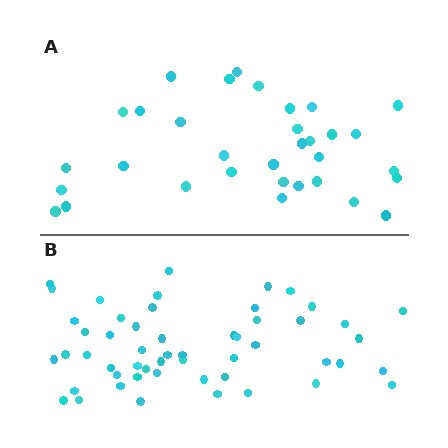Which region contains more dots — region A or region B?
Region B (the bottom region) has more dots.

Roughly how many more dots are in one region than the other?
Region B has approximately 20 more dots than region A.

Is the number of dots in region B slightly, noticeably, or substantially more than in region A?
Region B has substantially more. The ratio is roughly 1.6 to 1.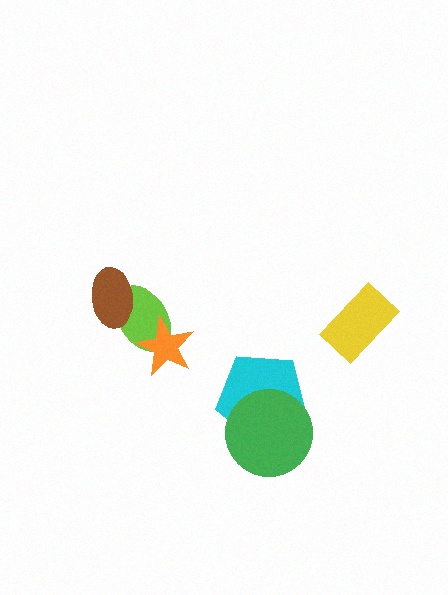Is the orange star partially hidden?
No, no other shape covers it.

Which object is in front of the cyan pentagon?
The green circle is in front of the cyan pentagon.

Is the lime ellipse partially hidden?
Yes, it is partially covered by another shape.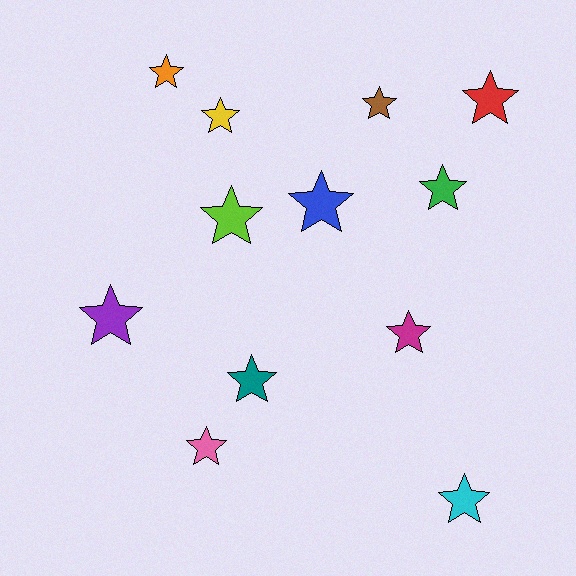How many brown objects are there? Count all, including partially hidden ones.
There is 1 brown object.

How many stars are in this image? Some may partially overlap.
There are 12 stars.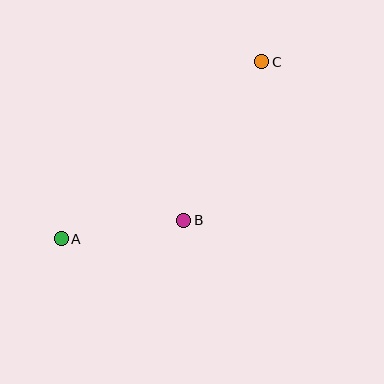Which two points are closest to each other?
Points A and B are closest to each other.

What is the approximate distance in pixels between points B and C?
The distance between B and C is approximately 177 pixels.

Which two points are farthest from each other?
Points A and C are farthest from each other.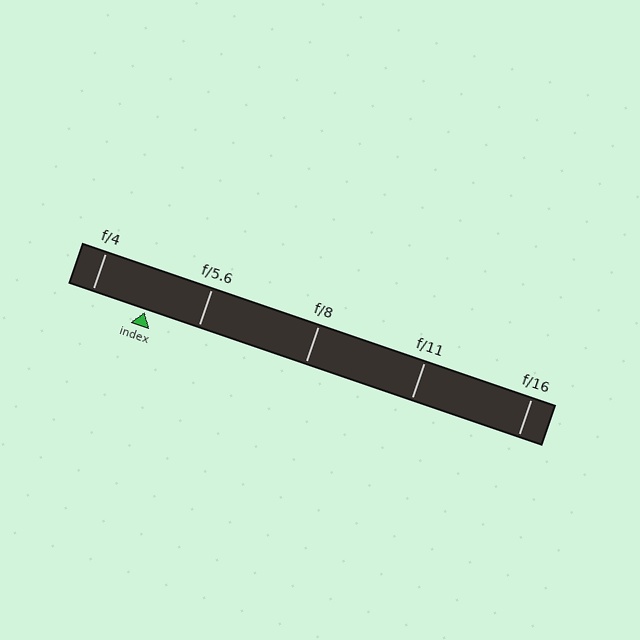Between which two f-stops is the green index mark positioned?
The index mark is between f/4 and f/5.6.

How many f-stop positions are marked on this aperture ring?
There are 5 f-stop positions marked.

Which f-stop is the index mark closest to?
The index mark is closest to f/5.6.